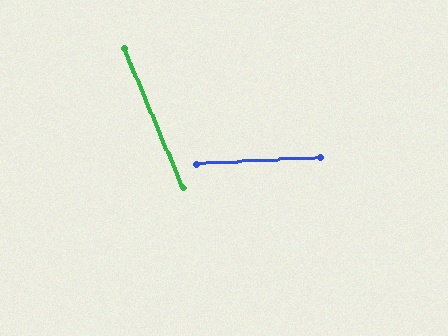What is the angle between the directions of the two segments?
Approximately 70 degrees.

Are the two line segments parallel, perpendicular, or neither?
Neither parallel nor perpendicular — they differ by about 70°.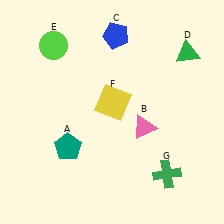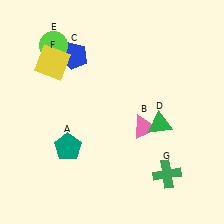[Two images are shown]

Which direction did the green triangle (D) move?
The green triangle (D) moved down.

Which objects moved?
The objects that moved are: the blue pentagon (C), the green triangle (D), the yellow square (F).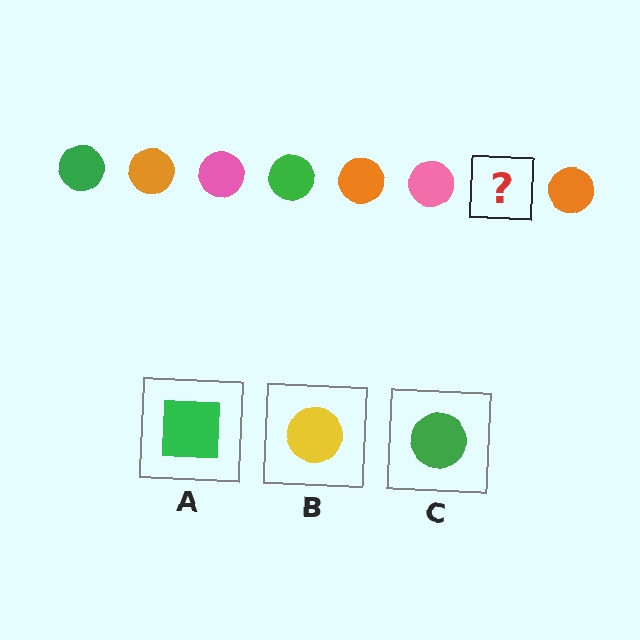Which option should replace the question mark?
Option C.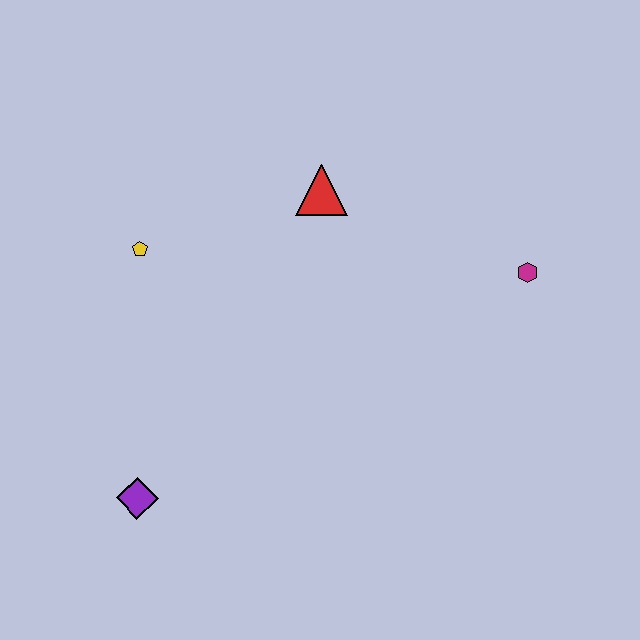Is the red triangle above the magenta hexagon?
Yes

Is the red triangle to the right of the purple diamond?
Yes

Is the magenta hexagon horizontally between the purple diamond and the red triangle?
No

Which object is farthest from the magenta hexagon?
The purple diamond is farthest from the magenta hexagon.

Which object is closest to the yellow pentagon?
The red triangle is closest to the yellow pentagon.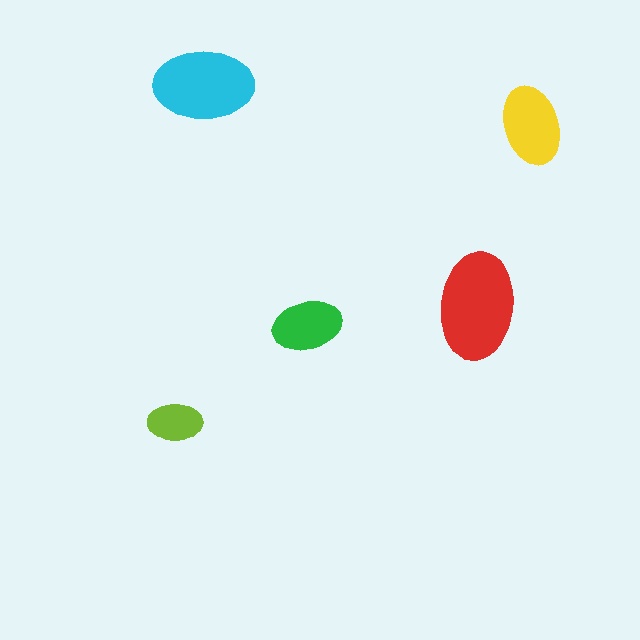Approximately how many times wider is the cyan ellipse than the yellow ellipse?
About 1.5 times wider.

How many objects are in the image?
There are 5 objects in the image.